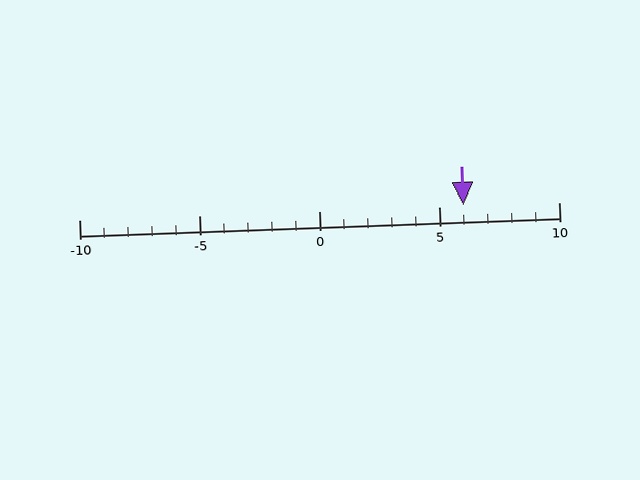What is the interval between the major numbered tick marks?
The major tick marks are spaced 5 units apart.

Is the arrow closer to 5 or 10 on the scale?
The arrow is closer to 5.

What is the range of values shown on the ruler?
The ruler shows values from -10 to 10.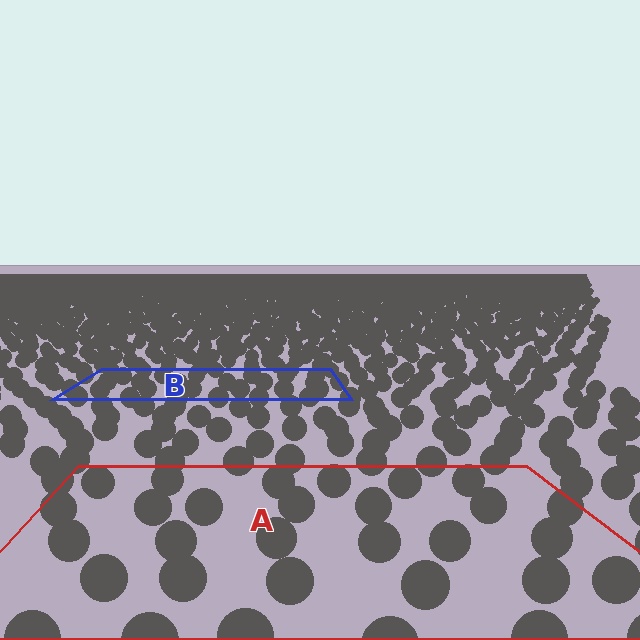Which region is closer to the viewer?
Region A is closer. The texture elements there are larger and more spread out.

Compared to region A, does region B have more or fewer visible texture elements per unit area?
Region B has more texture elements per unit area — they are packed more densely because it is farther away.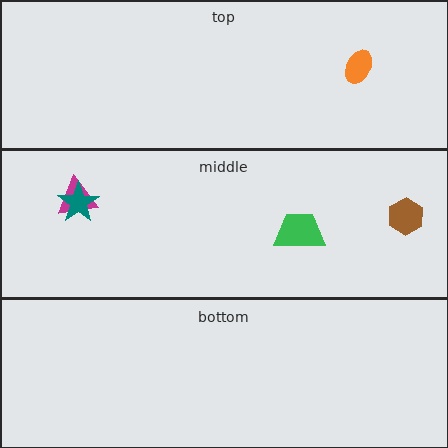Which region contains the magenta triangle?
The middle region.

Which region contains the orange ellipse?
The top region.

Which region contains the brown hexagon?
The middle region.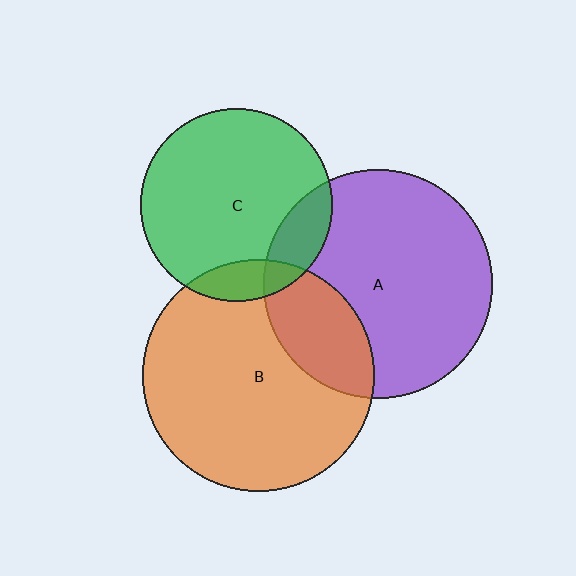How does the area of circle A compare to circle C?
Approximately 1.4 times.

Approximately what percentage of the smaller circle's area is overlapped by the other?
Approximately 15%.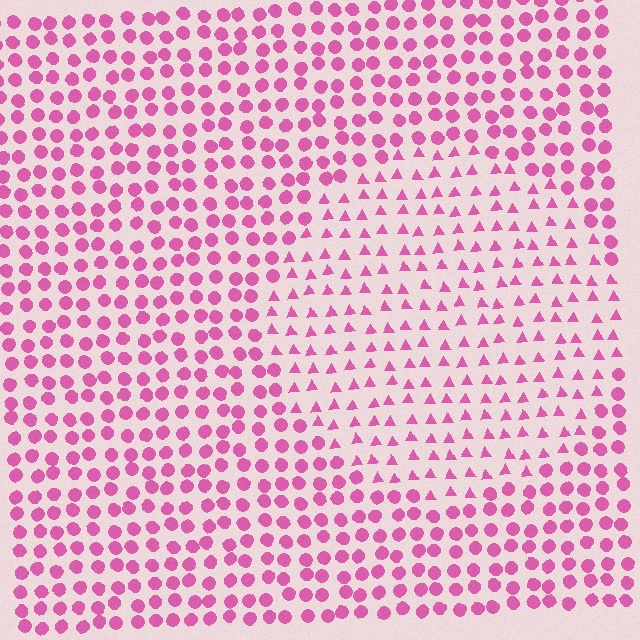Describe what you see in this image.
The image is filled with small pink elements arranged in a uniform grid. A circle-shaped region contains triangles, while the surrounding area contains circles. The boundary is defined purely by the change in element shape.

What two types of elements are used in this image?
The image uses triangles inside the circle region and circles outside it.